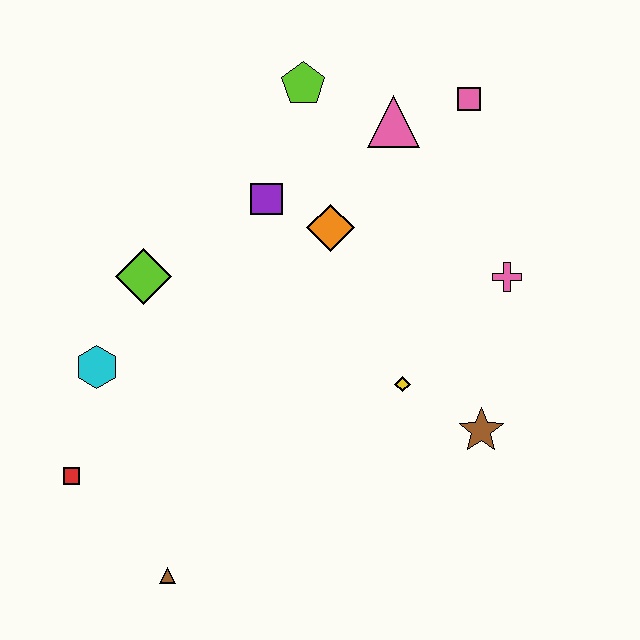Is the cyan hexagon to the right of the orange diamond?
No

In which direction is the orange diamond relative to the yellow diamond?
The orange diamond is above the yellow diamond.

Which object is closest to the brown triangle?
The red square is closest to the brown triangle.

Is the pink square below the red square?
No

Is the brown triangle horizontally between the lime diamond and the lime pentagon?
Yes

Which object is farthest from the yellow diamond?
The red square is farthest from the yellow diamond.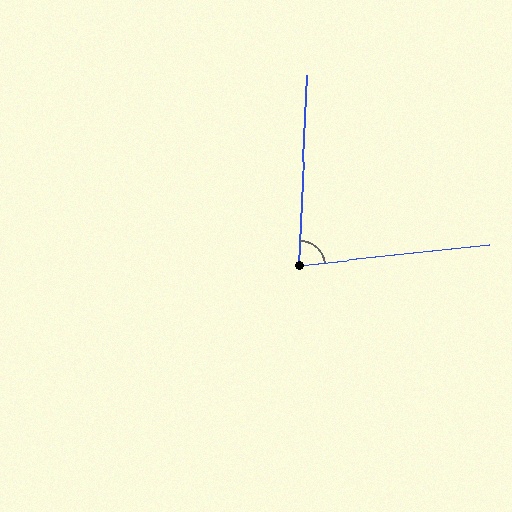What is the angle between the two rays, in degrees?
Approximately 81 degrees.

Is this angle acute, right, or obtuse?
It is acute.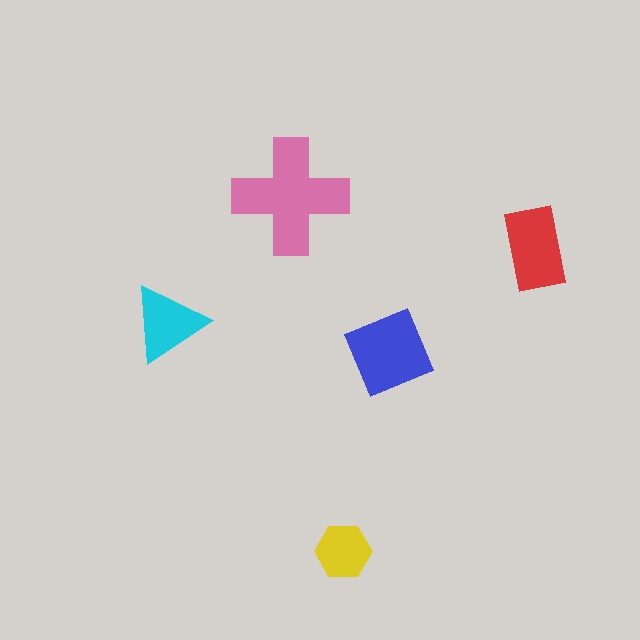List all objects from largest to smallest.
The pink cross, the blue square, the red rectangle, the cyan triangle, the yellow hexagon.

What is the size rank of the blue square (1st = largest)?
2nd.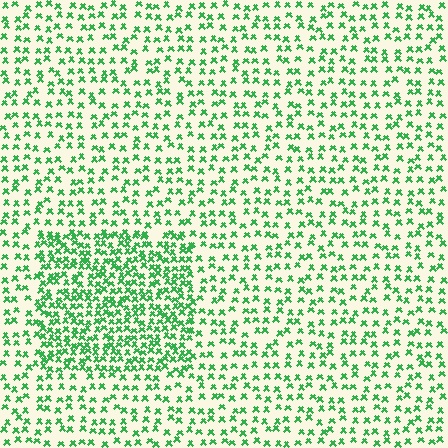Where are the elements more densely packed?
The elements are more densely packed inside the rectangle boundary.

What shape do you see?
I see a rectangle.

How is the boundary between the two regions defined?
The boundary is defined by a change in element density (approximately 2.0x ratio). All elements are the same color, size, and shape.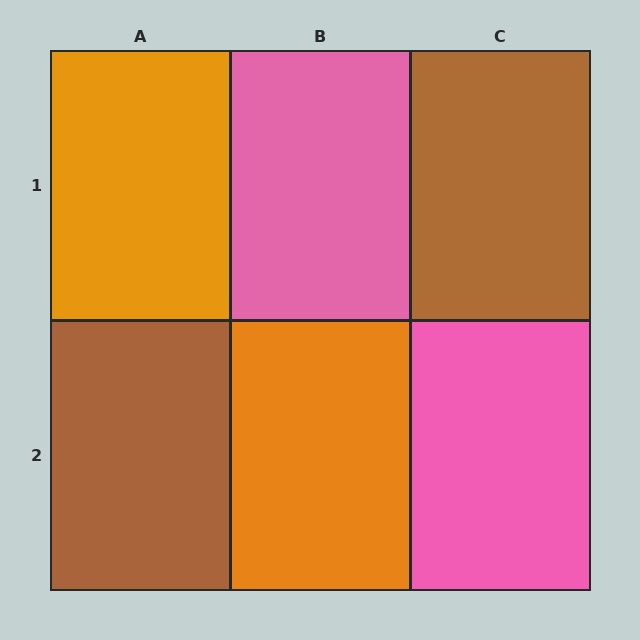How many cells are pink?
2 cells are pink.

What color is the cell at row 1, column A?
Orange.